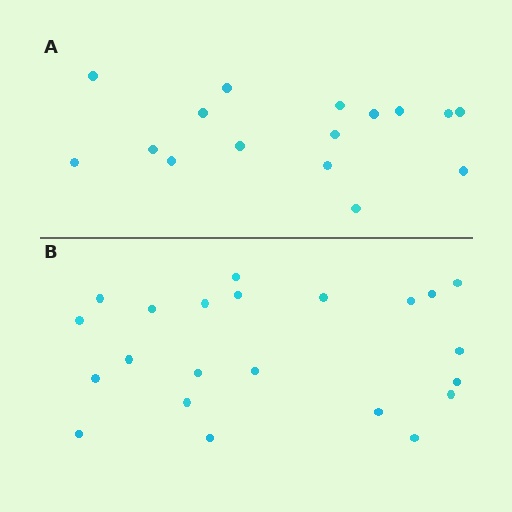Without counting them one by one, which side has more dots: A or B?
Region B (the bottom region) has more dots.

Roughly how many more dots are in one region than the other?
Region B has about 6 more dots than region A.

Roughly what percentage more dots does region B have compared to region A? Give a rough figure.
About 40% more.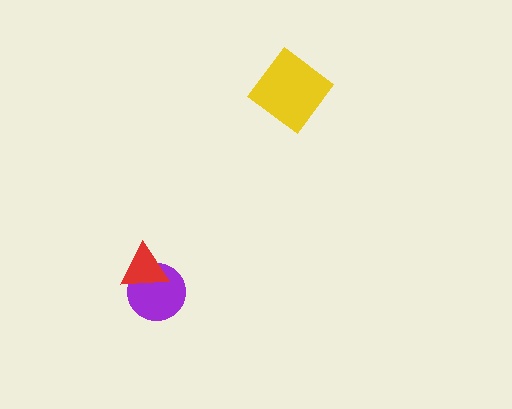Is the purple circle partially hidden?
Yes, it is partially covered by another shape.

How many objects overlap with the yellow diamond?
0 objects overlap with the yellow diamond.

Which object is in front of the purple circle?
The red triangle is in front of the purple circle.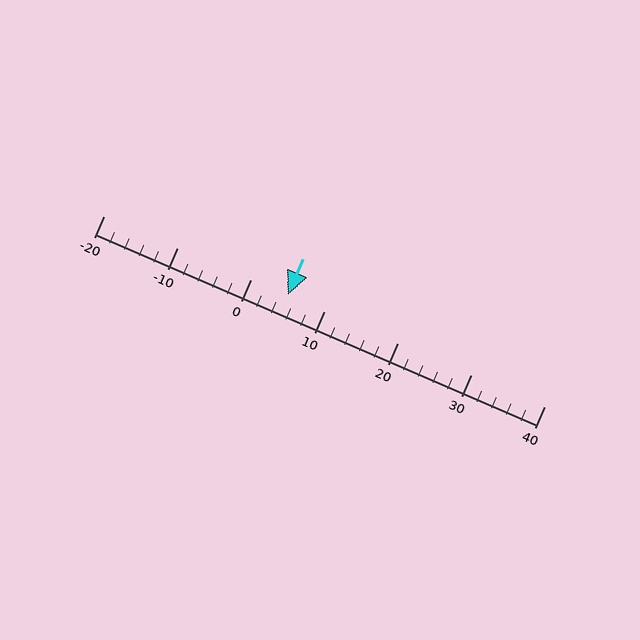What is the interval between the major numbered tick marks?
The major tick marks are spaced 10 units apart.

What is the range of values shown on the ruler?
The ruler shows values from -20 to 40.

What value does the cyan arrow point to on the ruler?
The cyan arrow points to approximately 5.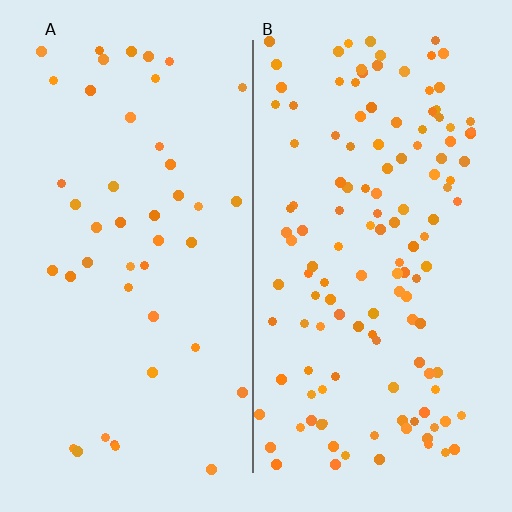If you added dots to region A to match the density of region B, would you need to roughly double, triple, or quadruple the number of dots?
Approximately triple.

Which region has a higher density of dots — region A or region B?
B (the right).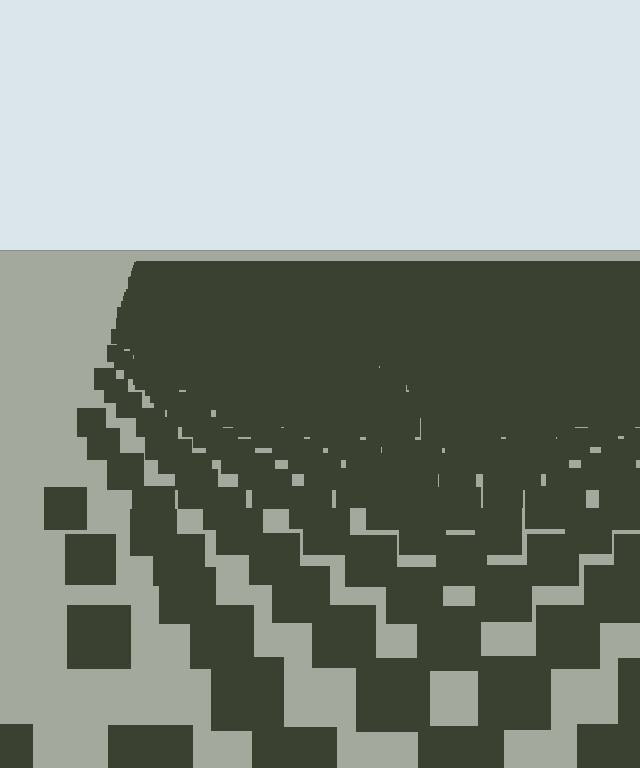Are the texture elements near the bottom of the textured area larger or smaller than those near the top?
Larger. Near the bottom, elements are closer to the viewer and appear at a bigger on-screen size.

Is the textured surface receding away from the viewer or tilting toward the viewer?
The surface is receding away from the viewer. Texture elements get smaller and denser toward the top.